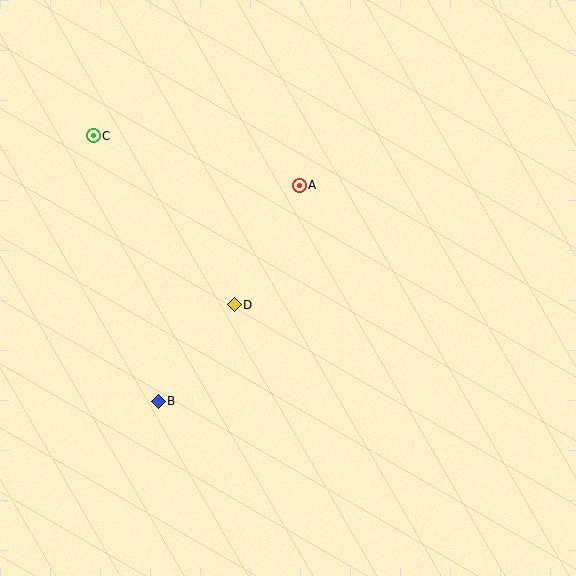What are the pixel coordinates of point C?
Point C is at (93, 136).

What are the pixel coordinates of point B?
Point B is at (158, 401).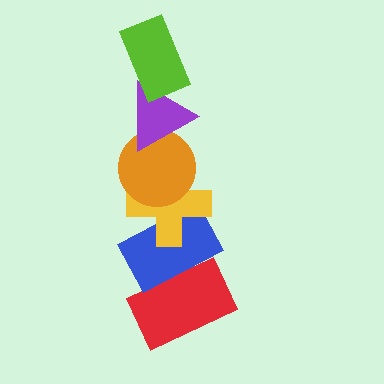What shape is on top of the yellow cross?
The orange circle is on top of the yellow cross.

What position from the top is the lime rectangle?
The lime rectangle is 1st from the top.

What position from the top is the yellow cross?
The yellow cross is 4th from the top.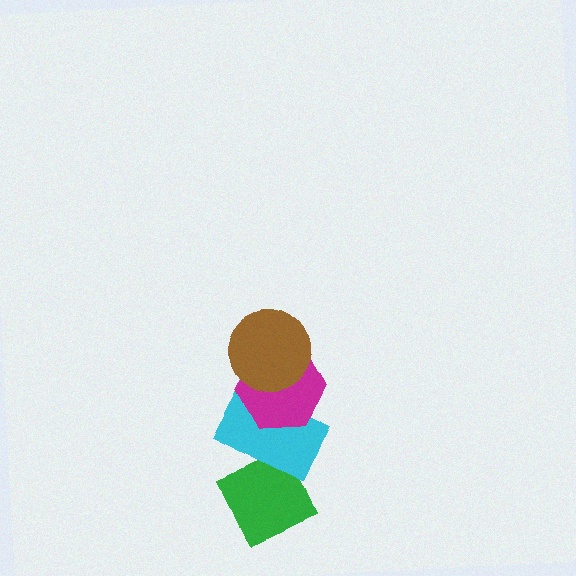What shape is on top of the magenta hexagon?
The brown circle is on top of the magenta hexagon.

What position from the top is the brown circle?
The brown circle is 1st from the top.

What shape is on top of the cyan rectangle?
The magenta hexagon is on top of the cyan rectangle.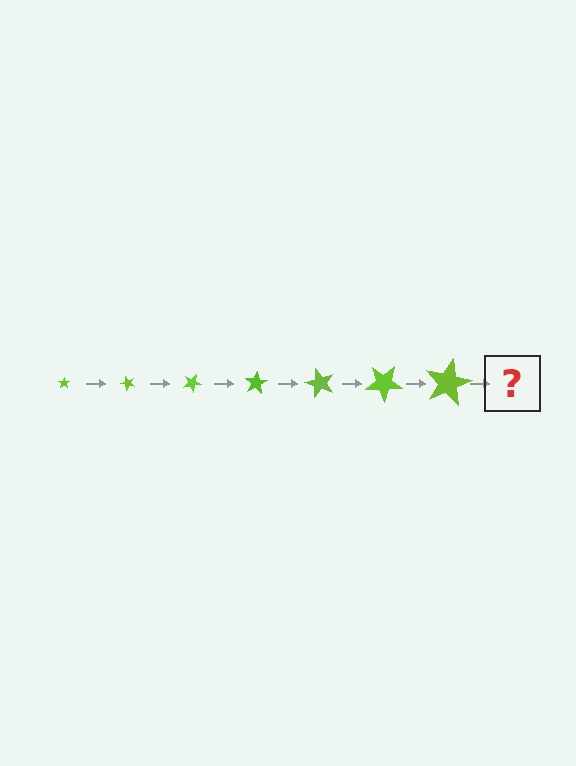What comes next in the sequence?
The next element should be a star, larger than the previous one and rotated 350 degrees from the start.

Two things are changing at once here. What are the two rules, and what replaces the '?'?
The two rules are that the star grows larger each step and it rotates 50 degrees each step. The '?' should be a star, larger than the previous one and rotated 350 degrees from the start.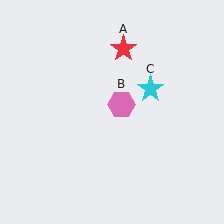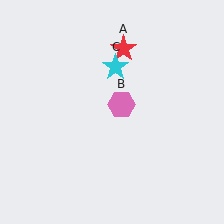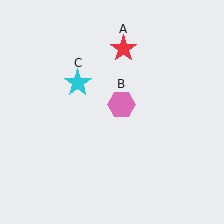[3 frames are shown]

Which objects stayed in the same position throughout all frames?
Red star (object A) and pink hexagon (object B) remained stationary.